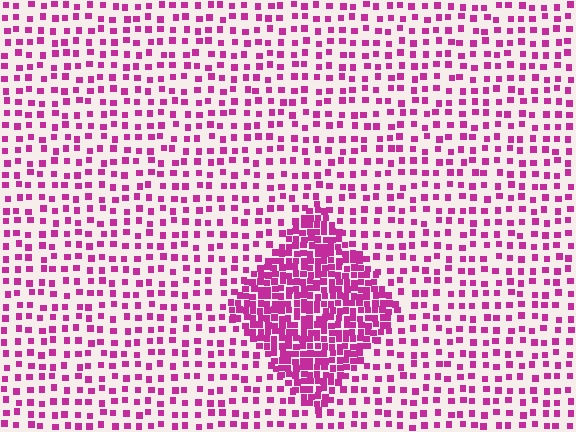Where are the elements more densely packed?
The elements are more densely packed inside the diamond boundary.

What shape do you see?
I see a diamond.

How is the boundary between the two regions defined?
The boundary is defined by a change in element density (approximately 2.8x ratio). All elements are the same color, size, and shape.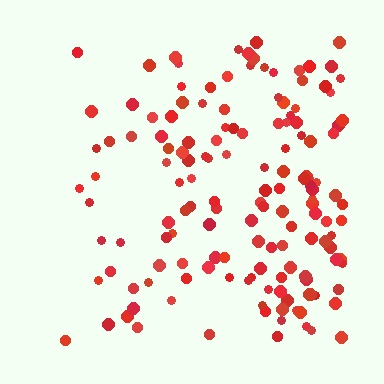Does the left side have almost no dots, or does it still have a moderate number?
Still a moderate number, just noticeably fewer than the right.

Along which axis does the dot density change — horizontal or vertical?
Horizontal.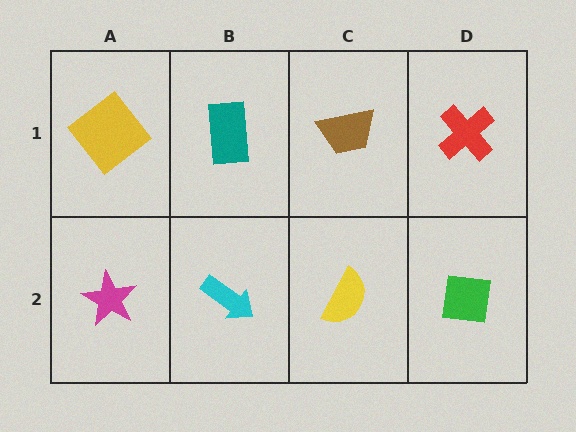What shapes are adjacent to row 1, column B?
A cyan arrow (row 2, column B), a yellow diamond (row 1, column A), a brown trapezoid (row 1, column C).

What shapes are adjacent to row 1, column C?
A yellow semicircle (row 2, column C), a teal rectangle (row 1, column B), a red cross (row 1, column D).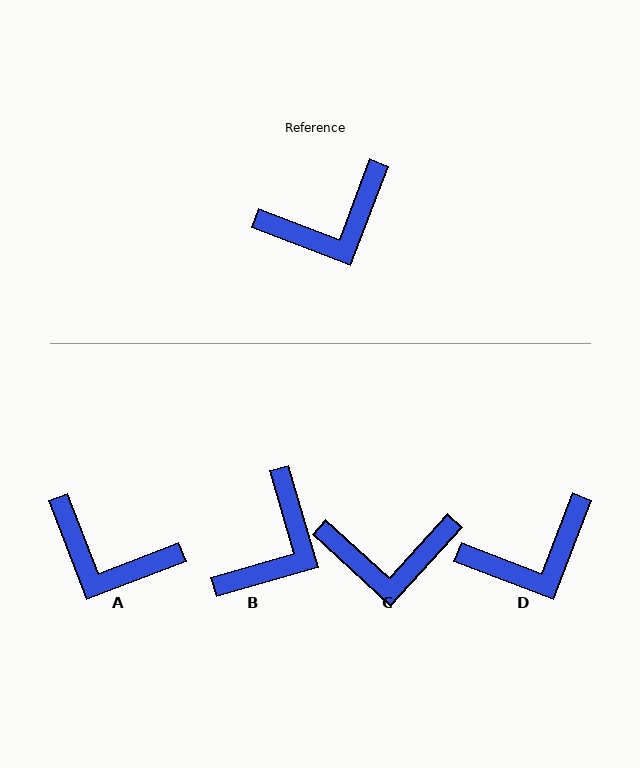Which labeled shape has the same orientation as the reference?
D.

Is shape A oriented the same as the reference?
No, it is off by about 48 degrees.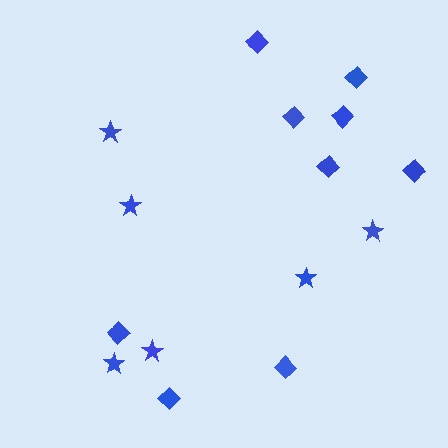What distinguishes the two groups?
There are 2 groups: one group of stars (6) and one group of diamonds (9).